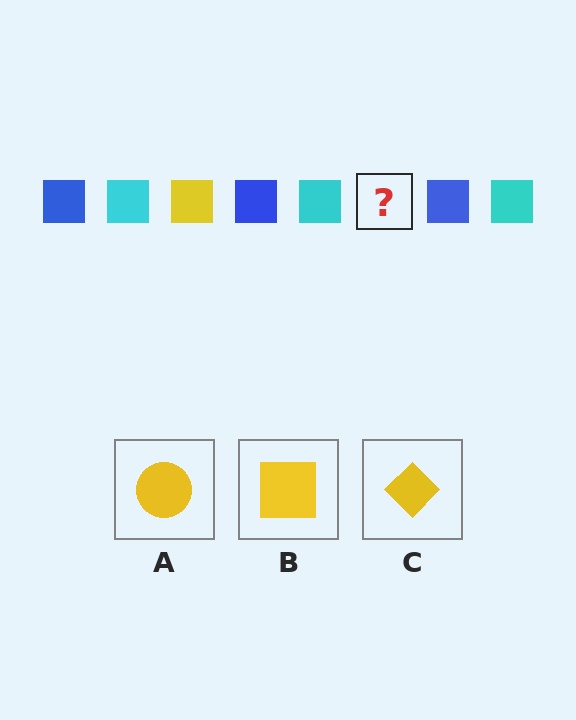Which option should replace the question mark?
Option B.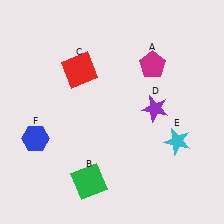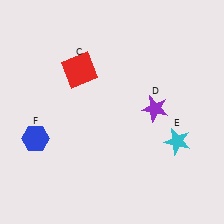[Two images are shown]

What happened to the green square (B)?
The green square (B) was removed in Image 2. It was in the bottom-left area of Image 1.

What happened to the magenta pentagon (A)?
The magenta pentagon (A) was removed in Image 2. It was in the top-right area of Image 1.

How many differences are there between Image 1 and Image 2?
There are 2 differences between the two images.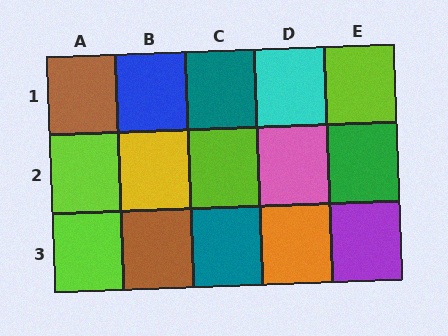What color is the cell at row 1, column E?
Lime.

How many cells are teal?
2 cells are teal.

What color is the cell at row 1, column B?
Blue.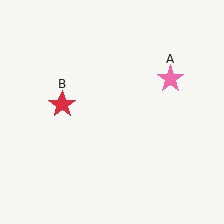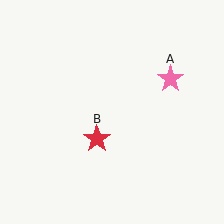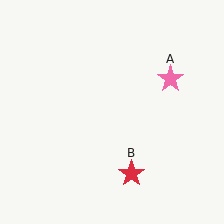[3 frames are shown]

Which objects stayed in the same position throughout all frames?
Pink star (object A) remained stationary.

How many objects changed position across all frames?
1 object changed position: red star (object B).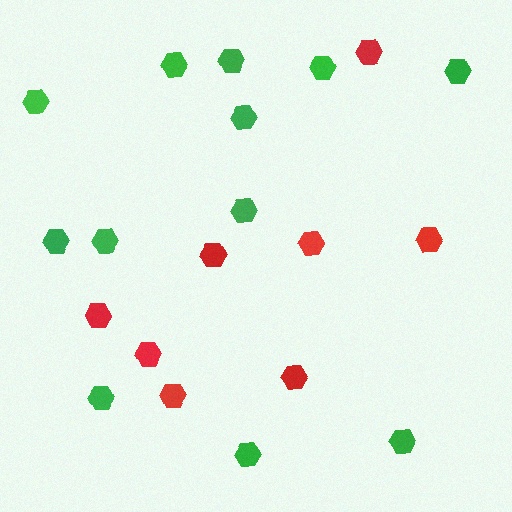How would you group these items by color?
There are 2 groups: one group of green hexagons (12) and one group of red hexagons (8).